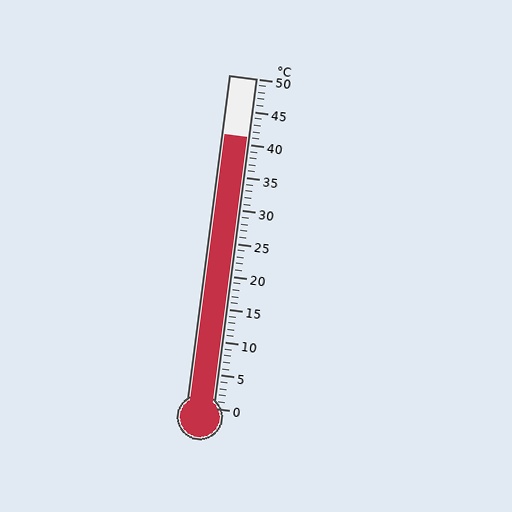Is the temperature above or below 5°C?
The temperature is above 5°C.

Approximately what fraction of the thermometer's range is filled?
The thermometer is filled to approximately 80% of its range.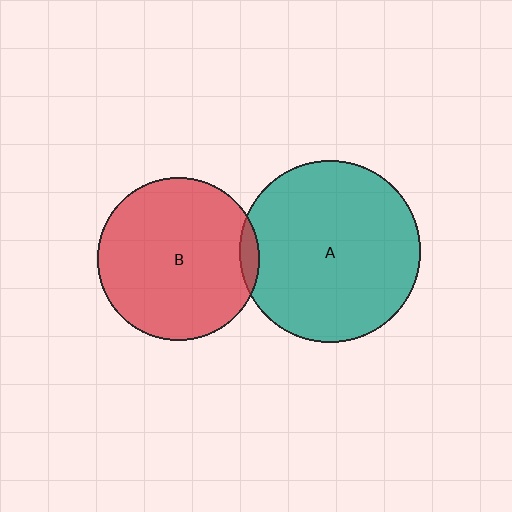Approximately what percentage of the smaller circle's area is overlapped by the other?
Approximately 5%.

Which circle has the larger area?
Circle A (teal).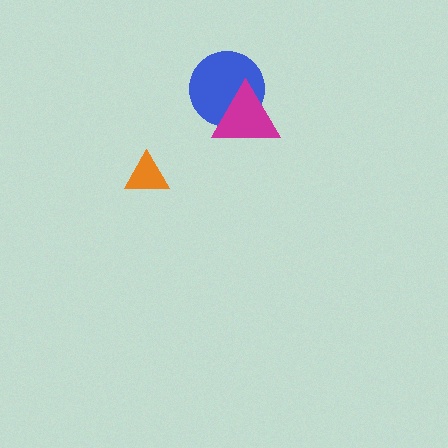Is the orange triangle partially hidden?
No, no other shape covers it.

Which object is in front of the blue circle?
The magenta triangle is in front of the blue circle.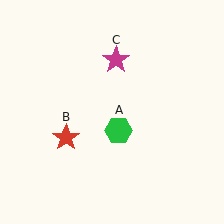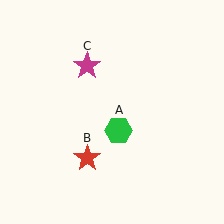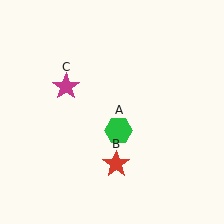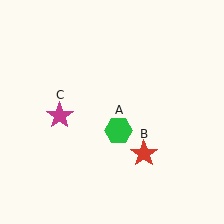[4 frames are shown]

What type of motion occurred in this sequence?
The red star (object B), magenta star (object C) rotated counterclockwise around the center of the scene.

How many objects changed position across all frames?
2 objects changed position: red star (object B), magenta star (object C).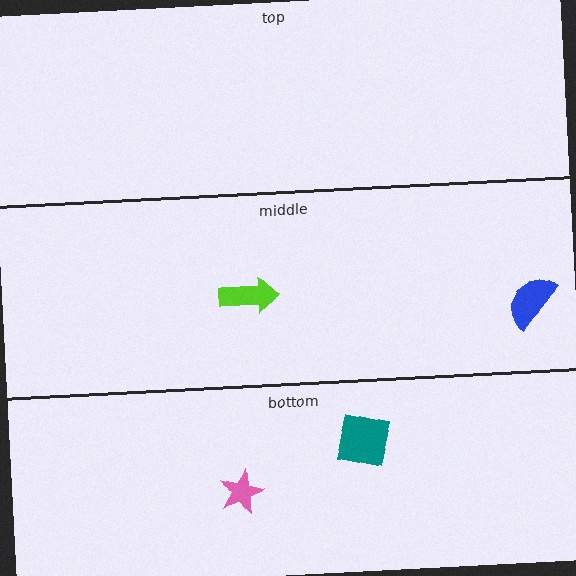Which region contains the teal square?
The bottom region.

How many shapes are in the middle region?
2.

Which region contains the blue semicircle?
The middle region.